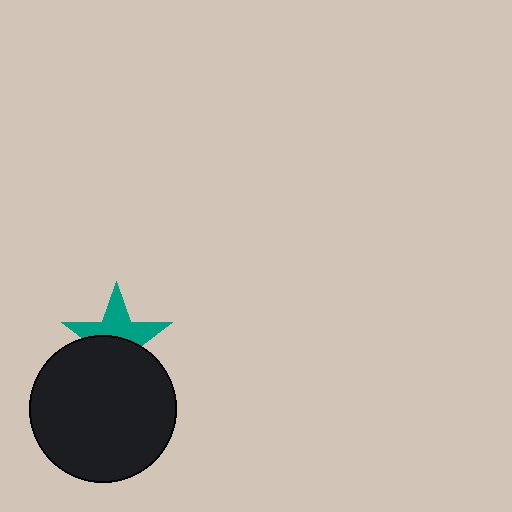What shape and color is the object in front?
The object in front is a black circle.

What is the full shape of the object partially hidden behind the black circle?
The partially hidden object is a teal star.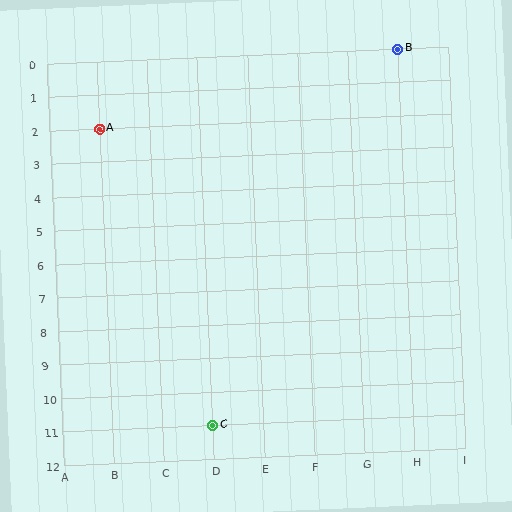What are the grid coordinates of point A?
Point A is at grid coordinates (B, 2).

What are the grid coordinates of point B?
Point B is at grid coordinates (H, 0).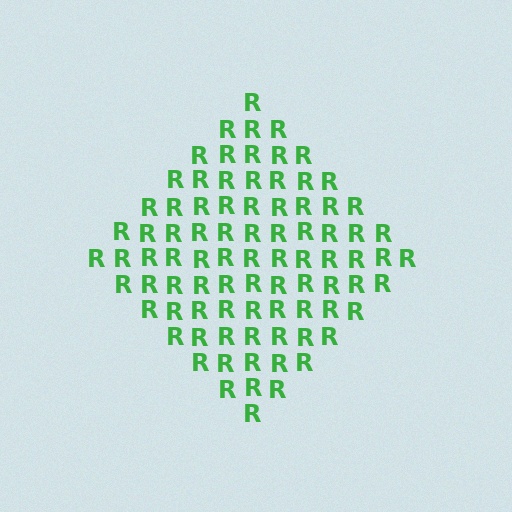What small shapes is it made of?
It is made of small letter R's.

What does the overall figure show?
The overall figure shows a diamond.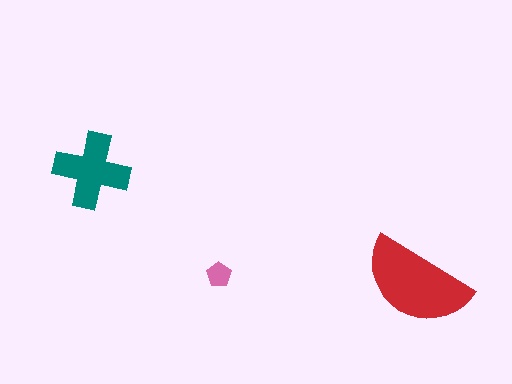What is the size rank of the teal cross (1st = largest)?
2nd.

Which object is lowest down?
The red semicircle is bottommost.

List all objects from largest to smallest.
The red semicircle, the teal cross, the pink pentagon.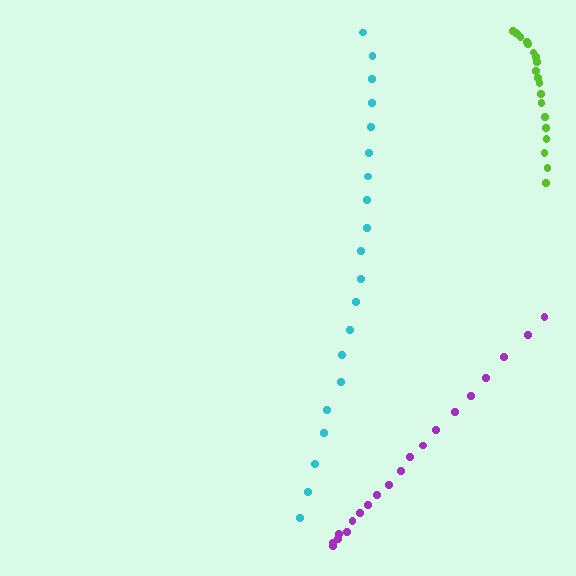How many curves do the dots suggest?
There are 3 distinct paths.